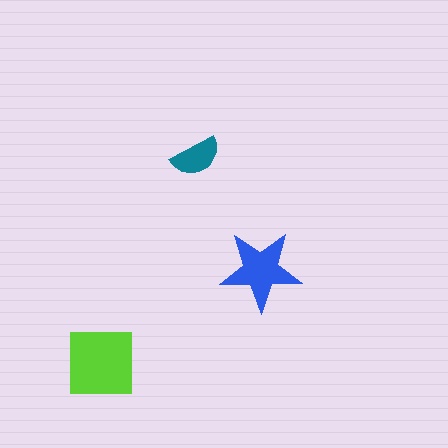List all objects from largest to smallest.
The lime square, the blue star, the teal semicircle.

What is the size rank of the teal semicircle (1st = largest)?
3rd.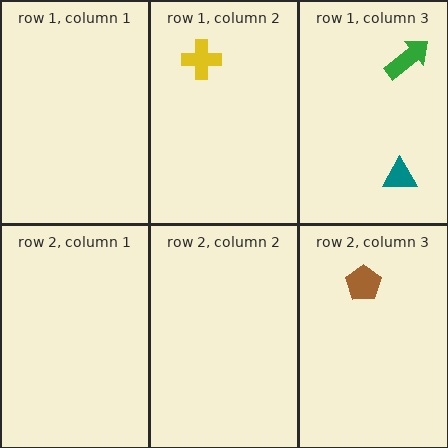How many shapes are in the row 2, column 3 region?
1.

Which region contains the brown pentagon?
The row 2, column 3 region.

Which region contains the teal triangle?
The row 1, column 3 region.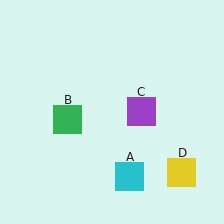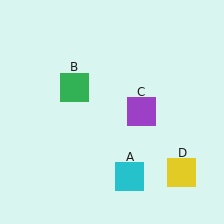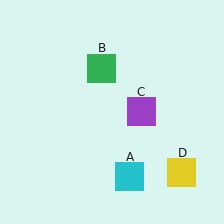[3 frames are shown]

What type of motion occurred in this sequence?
The green square (object B) rotated clockwise around the center of the scene.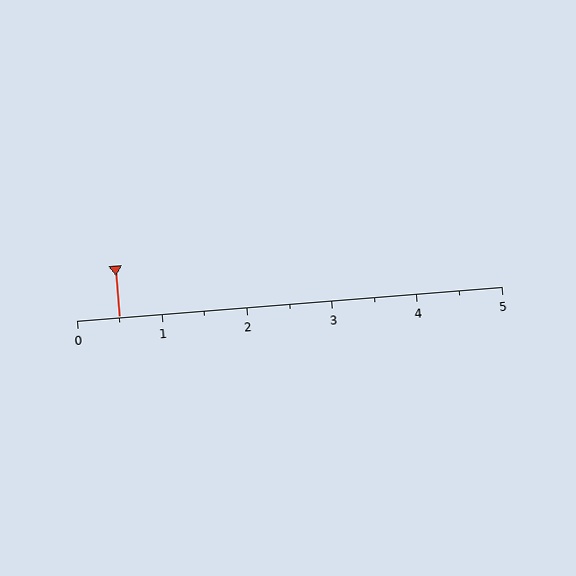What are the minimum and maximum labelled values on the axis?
The axis runs from 0 to 5.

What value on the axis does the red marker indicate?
The marker indicates approximately 0.5.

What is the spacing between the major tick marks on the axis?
The major ticks are spaced 1 apart.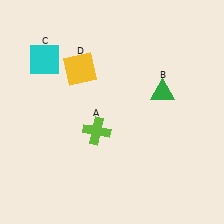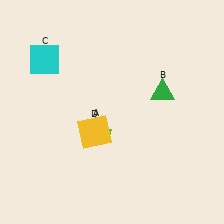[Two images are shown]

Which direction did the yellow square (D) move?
The yellow square (D) moved down.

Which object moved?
The yellow square (D) moved down.